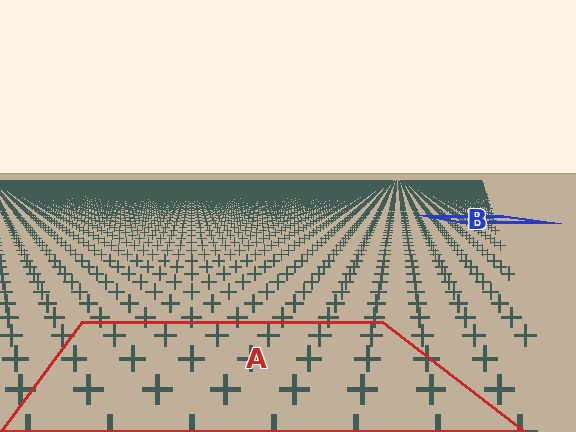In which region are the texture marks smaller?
The texture marks are smaller in region B, because it is farther away.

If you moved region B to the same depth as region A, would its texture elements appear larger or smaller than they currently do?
They would appear larger. At a closer depth, the same texture elements are projected at a bigger on-screen size.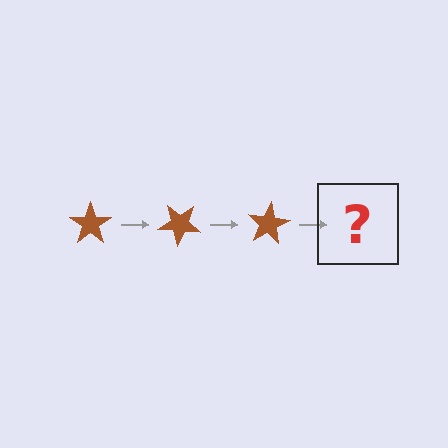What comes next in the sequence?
The next element should be a brown star rotated 120 degrees.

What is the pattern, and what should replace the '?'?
The pattern is that the star rotates 40 degrees each step. The '?' should be a brown star rotated 120 degrees.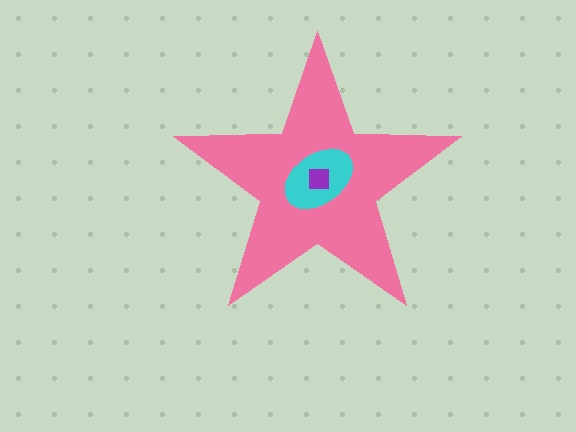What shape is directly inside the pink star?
The cyan ellipse.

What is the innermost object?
The purple square.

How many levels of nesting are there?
3.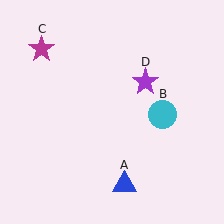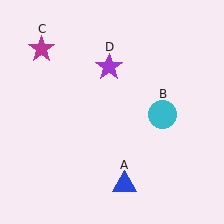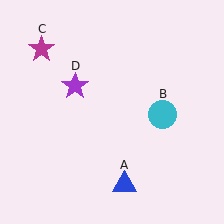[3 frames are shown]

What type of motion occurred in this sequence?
The purple star (object D) rotated counterclockwise around the center of the scene.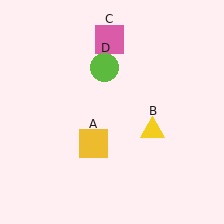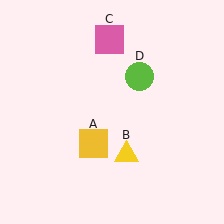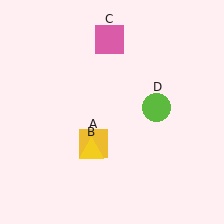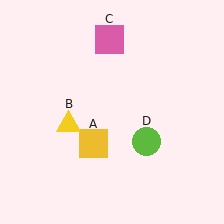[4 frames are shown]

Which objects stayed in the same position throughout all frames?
Yellow square (object A) and pink square (object C) remained stationary.